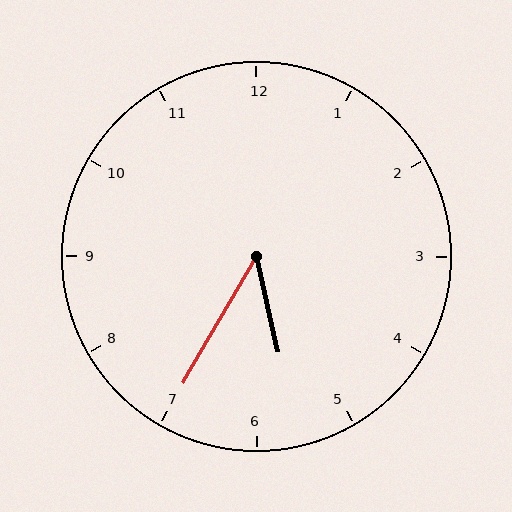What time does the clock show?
5:35.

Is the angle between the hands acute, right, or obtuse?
It is acute.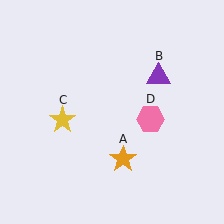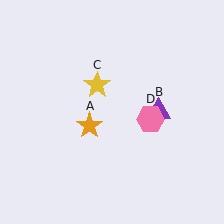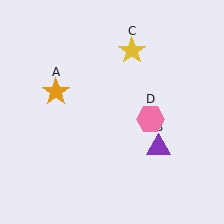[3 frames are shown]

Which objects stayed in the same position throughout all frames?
Pink hexagon (object D) remained stationary.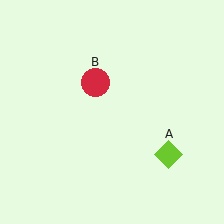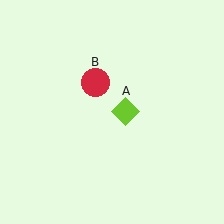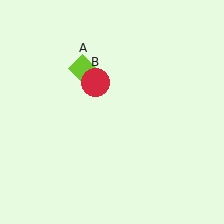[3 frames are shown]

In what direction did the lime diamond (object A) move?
The lime diamond (object A) moved up and to the left.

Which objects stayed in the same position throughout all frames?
Red circle (object B) remained stationary.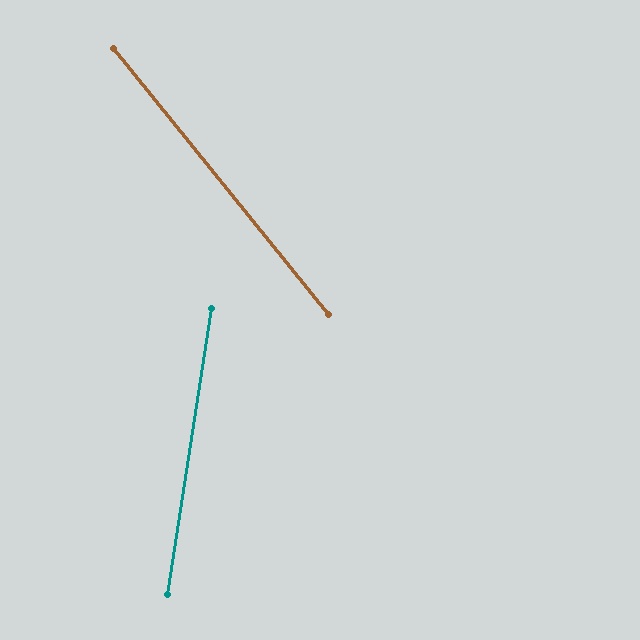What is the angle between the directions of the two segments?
Approximately 48 degrees.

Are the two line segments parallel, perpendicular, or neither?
Neither parallel nor perpendicular — they differ by about 48°.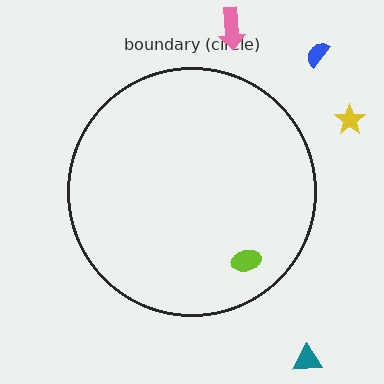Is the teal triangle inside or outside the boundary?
Outside.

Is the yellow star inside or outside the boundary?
Outside.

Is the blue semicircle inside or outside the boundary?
Outside.